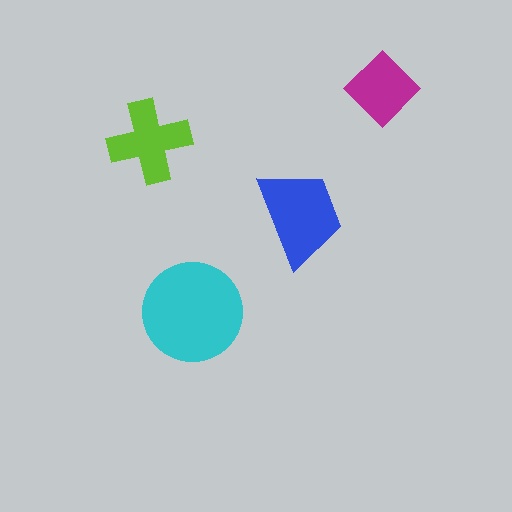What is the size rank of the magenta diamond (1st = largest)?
4th.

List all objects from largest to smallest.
The cyan circle, the blue trapezoid, the lime cross, the magenta diamond.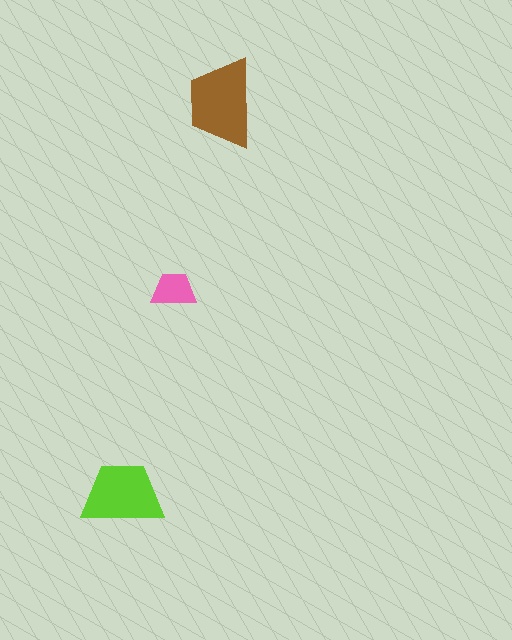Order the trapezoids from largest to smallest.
the brown one, the lime one, the pink one.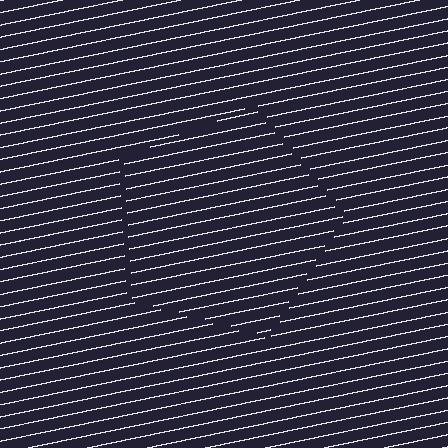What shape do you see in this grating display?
An illusory pentagon. The interior of the shape contains the same grating, shifted by half a period — the contour is defined by the phase discontinuity where line-ends from the inner and outer gratings abut.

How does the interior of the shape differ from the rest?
The interior of the shape contains the same grating, shifted by half a period — the contour is defined by the phase discontinuity where line-ends from the inner and outer gratings abut.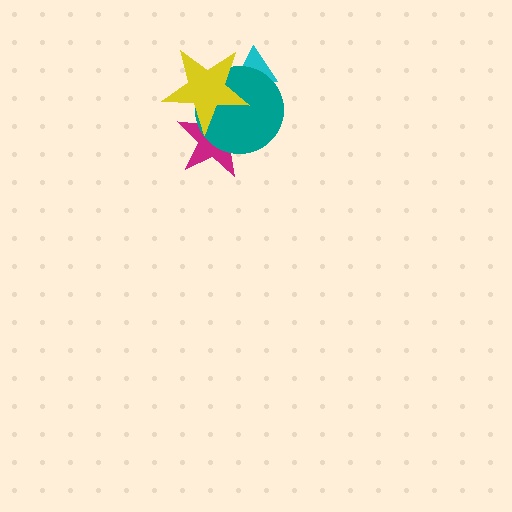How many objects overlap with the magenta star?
2 objects overlap with the magenta star.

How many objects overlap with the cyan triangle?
2 objects overlap with the cyan triangle.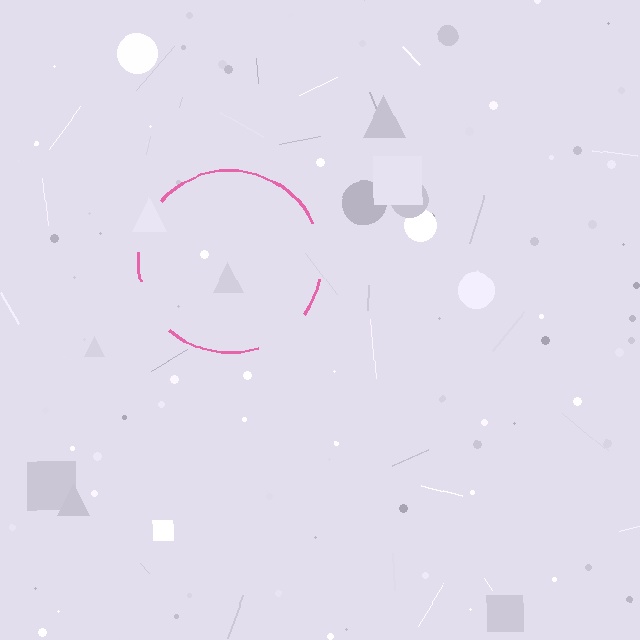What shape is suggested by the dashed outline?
The dashed outline suggests a circle.